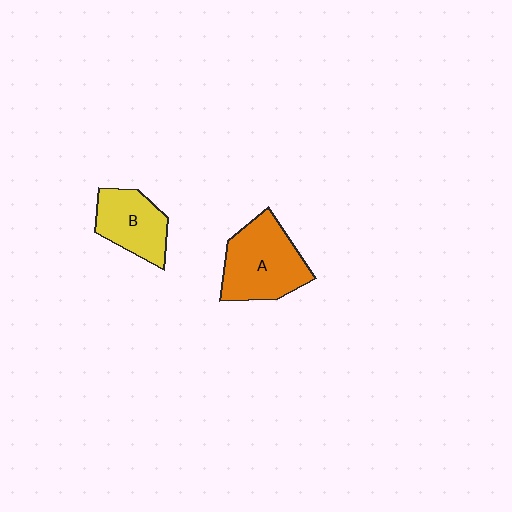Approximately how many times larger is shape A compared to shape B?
Approximately 1.4 times.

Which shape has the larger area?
Shape A (orange).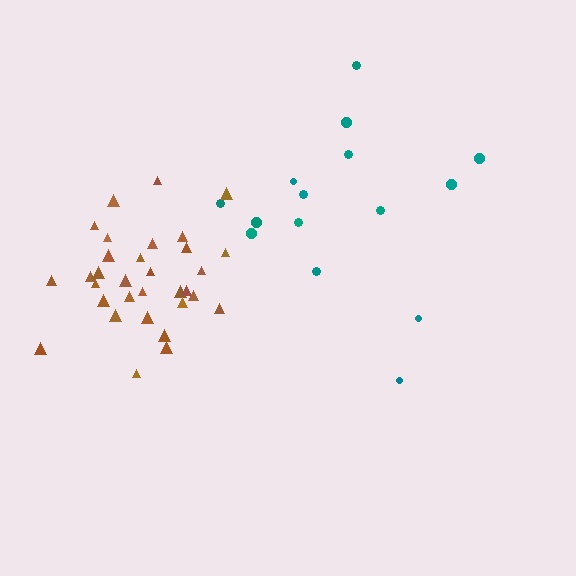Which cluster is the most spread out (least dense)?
Teal.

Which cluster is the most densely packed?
Brown.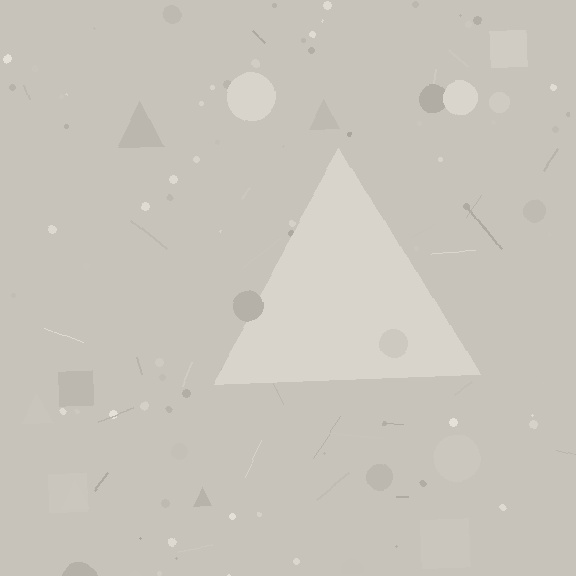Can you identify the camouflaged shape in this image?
The camouflaged shape is a triangle.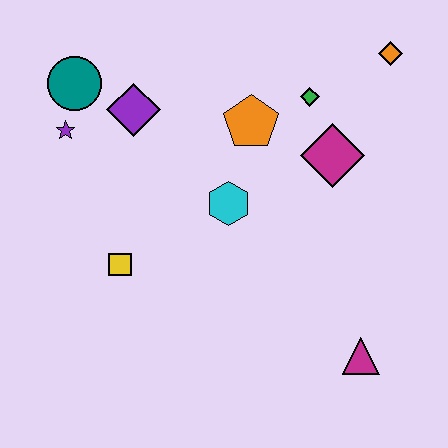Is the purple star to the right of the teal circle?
No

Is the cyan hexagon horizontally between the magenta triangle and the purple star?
Yes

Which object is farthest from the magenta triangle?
The teal circle is farthest from the magenta triangle.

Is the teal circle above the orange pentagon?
Yes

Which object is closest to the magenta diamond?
The green diamond is closest to the magenta diamond.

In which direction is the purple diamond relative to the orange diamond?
The purple diamond is to the left of the orange diamond.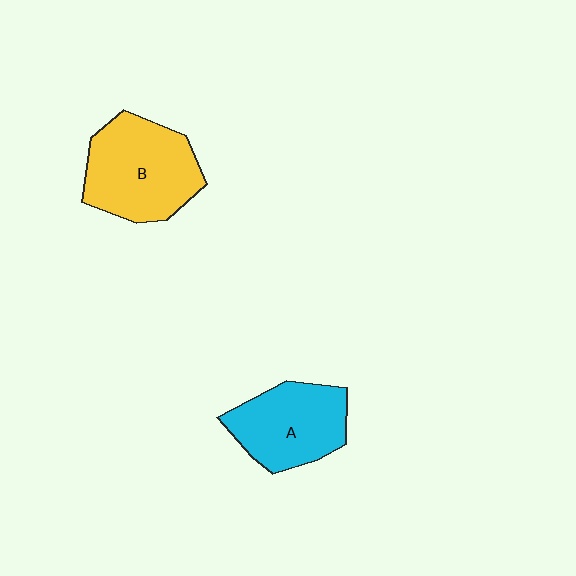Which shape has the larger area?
Shape B (yellow).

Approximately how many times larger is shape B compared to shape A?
Approximately 1.2 times.